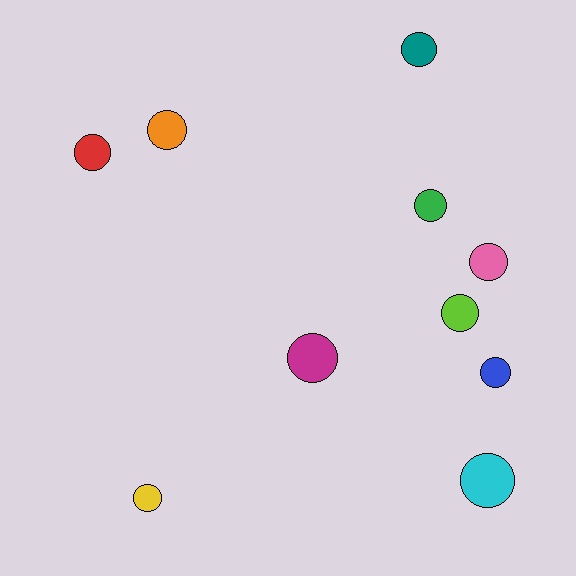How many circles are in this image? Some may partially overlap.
There are 10 circles.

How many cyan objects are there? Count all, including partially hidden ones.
There is 1 cyan object.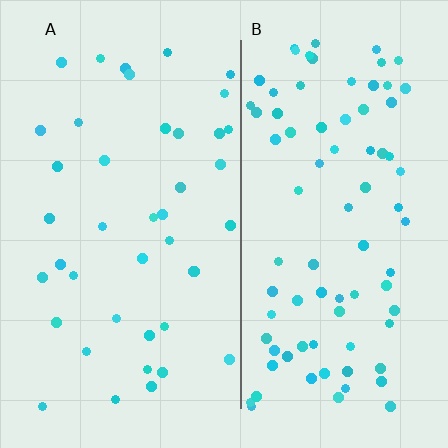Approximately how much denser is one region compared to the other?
Approximately 2.0× — region B over region A.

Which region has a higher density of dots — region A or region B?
B (the right).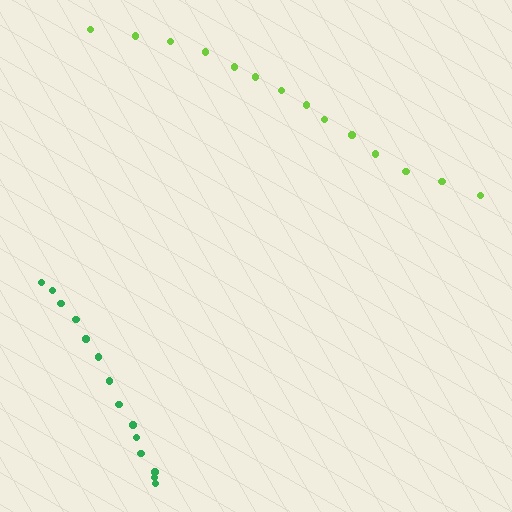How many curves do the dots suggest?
There are 2 distinct paths.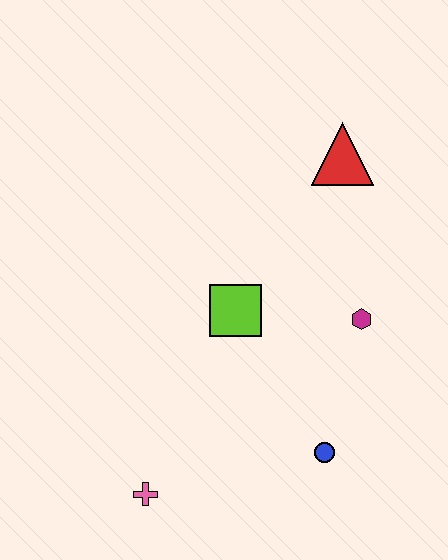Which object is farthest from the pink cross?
The red triangle is farthest from the pink cross.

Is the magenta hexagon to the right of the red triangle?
Yes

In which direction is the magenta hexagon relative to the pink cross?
The magenta hexagon is to the right of the pink cross.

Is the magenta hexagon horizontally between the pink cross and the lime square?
No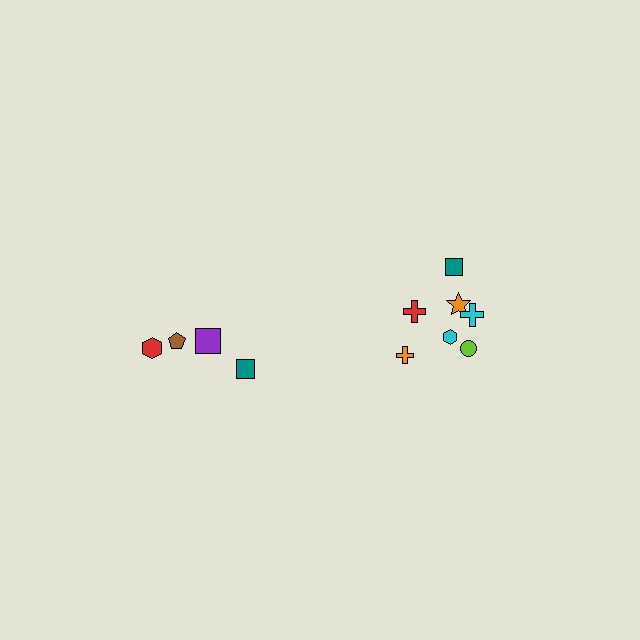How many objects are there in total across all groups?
There are 12 objects.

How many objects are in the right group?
There are 7 objects.